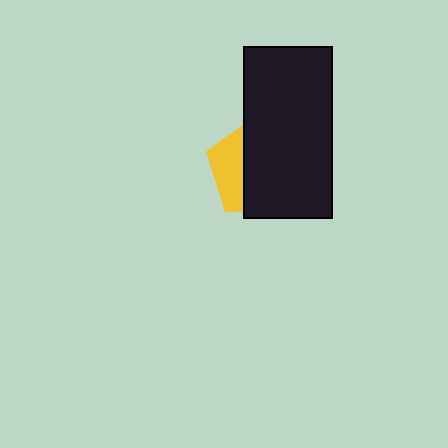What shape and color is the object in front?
The object in front is a black rectangle.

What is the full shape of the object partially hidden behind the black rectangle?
The partially hidden object is a yellow pentagon.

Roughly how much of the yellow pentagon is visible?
A small part of it is visible (roughly 31%).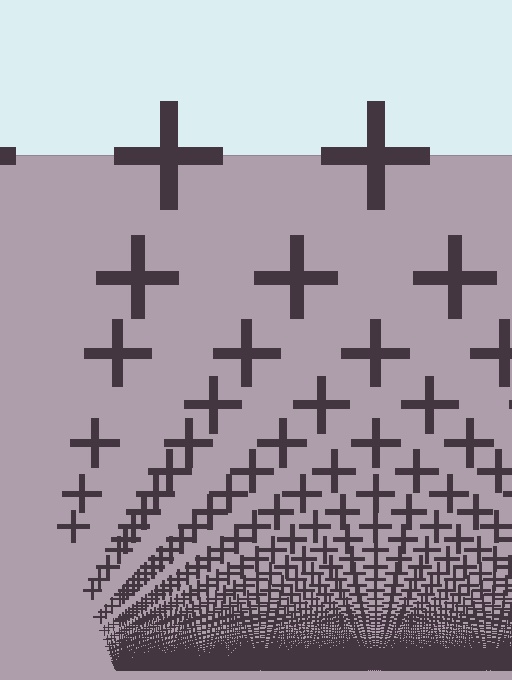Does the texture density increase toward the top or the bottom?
Density increases toward the bottom.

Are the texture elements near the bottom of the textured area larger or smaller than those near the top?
Smaller. The gradient is inverted — elements near the bottom are smaller and denser.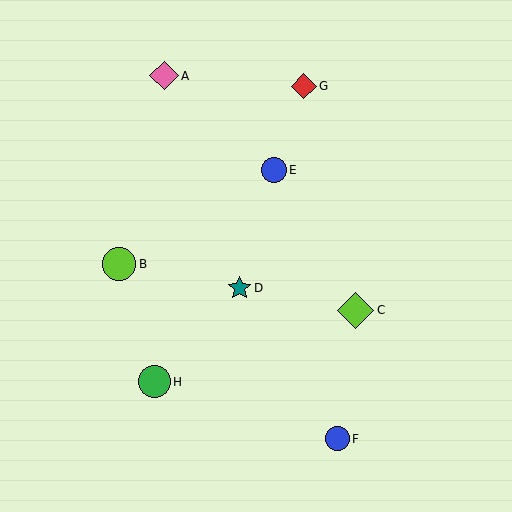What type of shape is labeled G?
Shape G is a red diamond.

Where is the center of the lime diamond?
The center of the lime diamond is at (356, 310).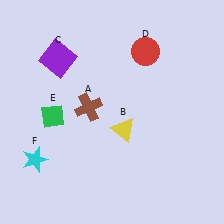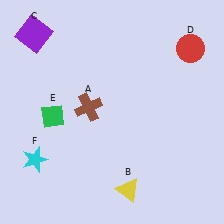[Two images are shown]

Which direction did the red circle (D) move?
The red circle (D) moved right.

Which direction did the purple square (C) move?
The purple square (C) moved up.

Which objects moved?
The objects that moved are: the yellow triangle (B), the purple square (C), the red circle (D).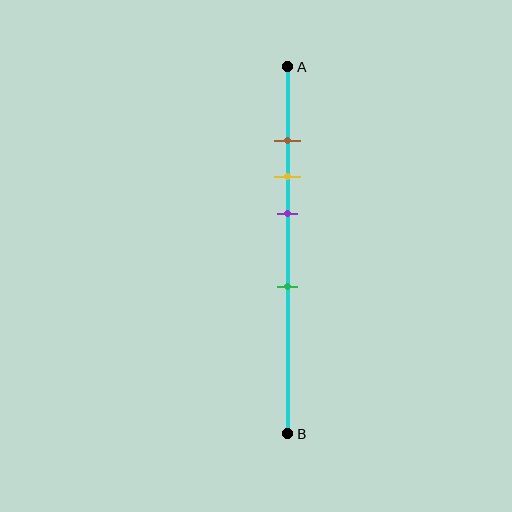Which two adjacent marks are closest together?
The brown and yellow marks are the closest adjacent pair.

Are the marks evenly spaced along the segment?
No, the marks are not evenly spaced.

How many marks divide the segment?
There are 4 marks dividing the segment.